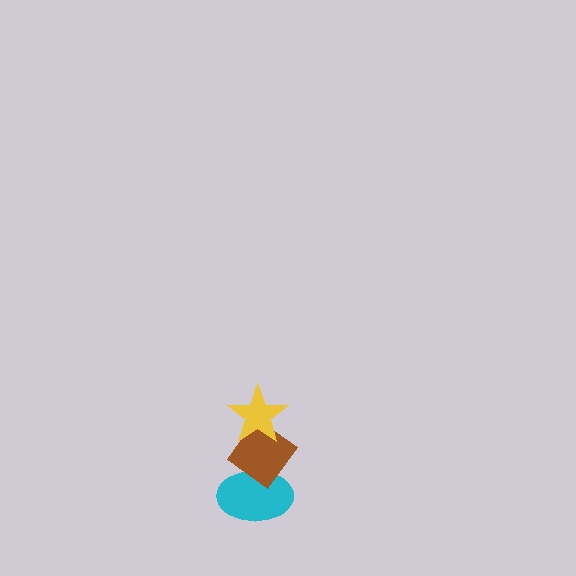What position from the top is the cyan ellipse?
The cyan ellipse is 3rd from the top.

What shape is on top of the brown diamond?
The yellow star is on top of the brown diamond.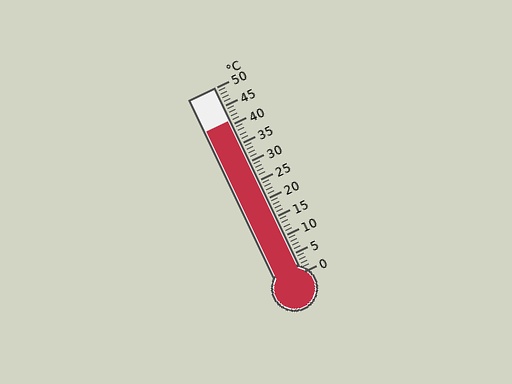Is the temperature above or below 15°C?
The temperature is above 15°C.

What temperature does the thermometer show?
The thermometer shows approximately 41°C.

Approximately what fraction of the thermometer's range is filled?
The thermometer is filled to approximately 80% of its range.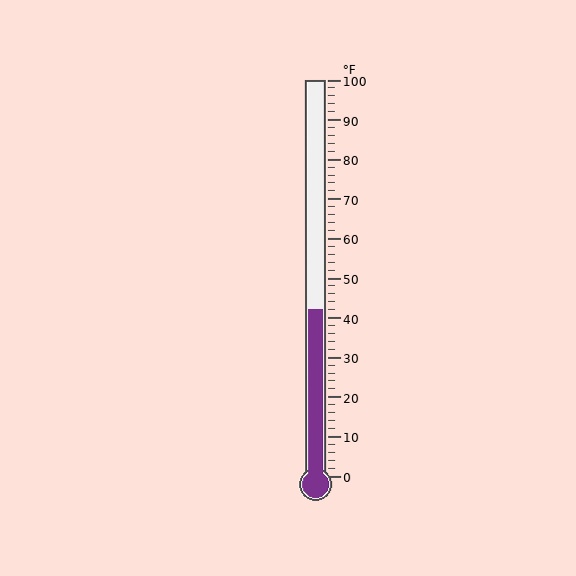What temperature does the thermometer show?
The thermometer shows approximately 42°F.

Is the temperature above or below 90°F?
The temperature is below 90°F.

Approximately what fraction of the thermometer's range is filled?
The thermometer is filled to approximately 40% of its range.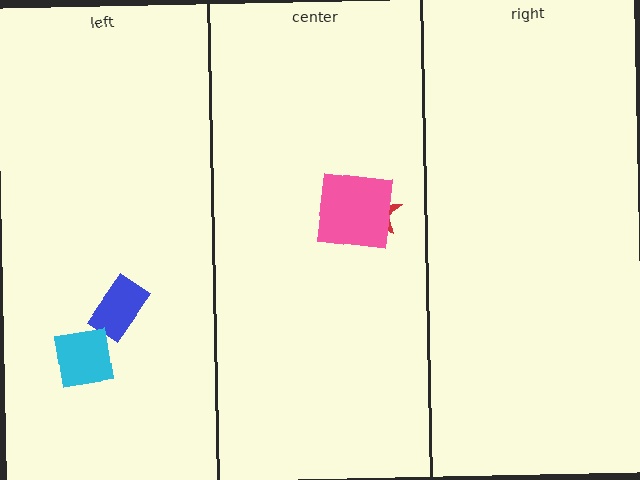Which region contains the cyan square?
The left region.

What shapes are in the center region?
The red star, the pink square.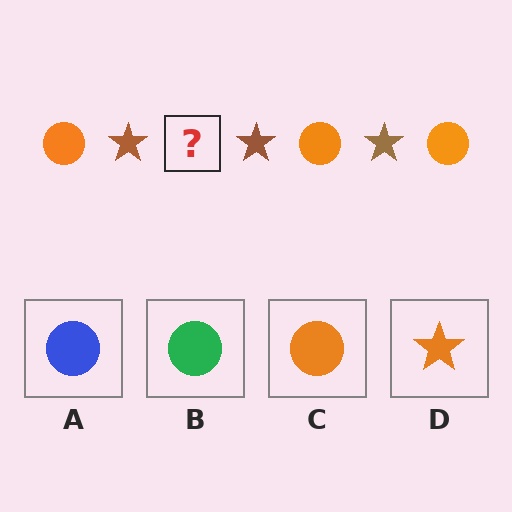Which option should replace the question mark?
Option C.